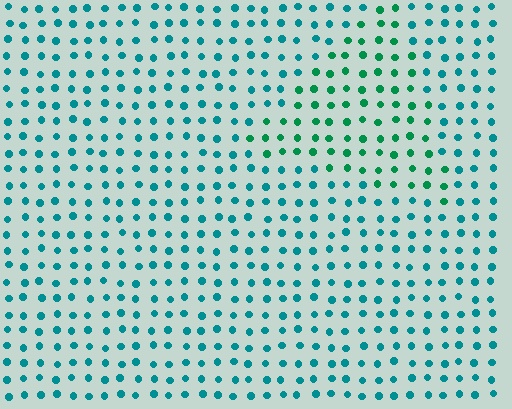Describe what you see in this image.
The image is filled with small teal elements in a uniform arrangement. A triangle-shaped region is visible where the elements are tinted to a slightly different hue, forming a subtle color boundary.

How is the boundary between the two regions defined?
The boundary is defined purely by a slight shift in hue (about 31 degrees). Spacing, size, and orientation are identical on both sides.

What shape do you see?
I see a triangle.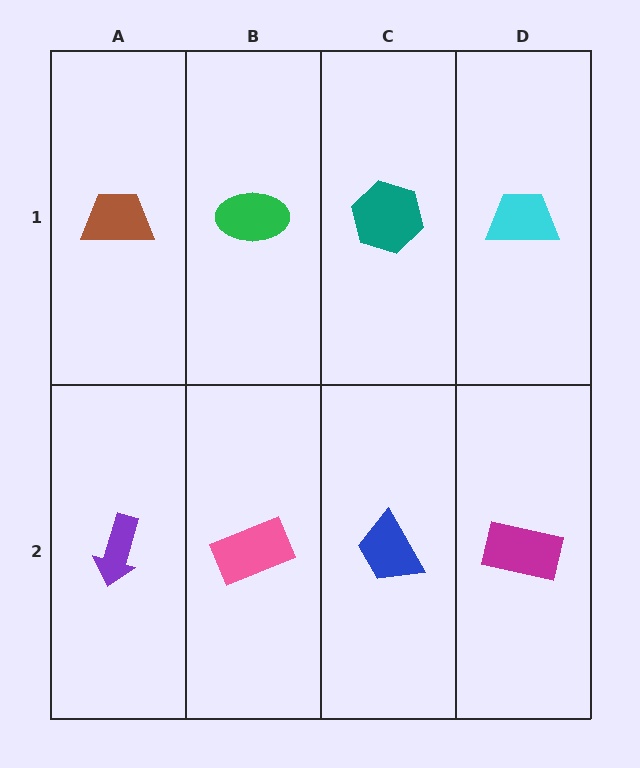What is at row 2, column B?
A pink rectangle.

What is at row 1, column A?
A brown trapezoid.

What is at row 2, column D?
A magenta rectangle.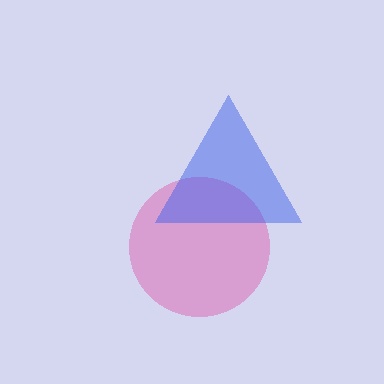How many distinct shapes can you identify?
There are 2 distinct shapes: a pink circle, a blue triangle.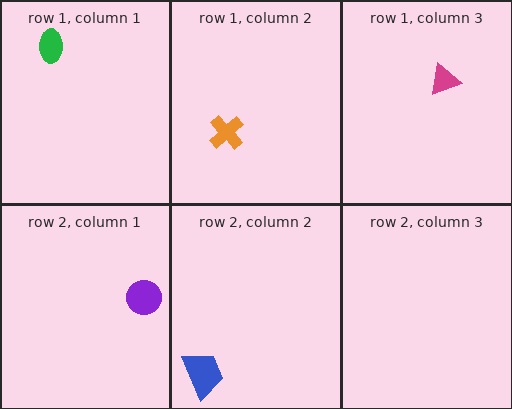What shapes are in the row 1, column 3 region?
The magenta triangle.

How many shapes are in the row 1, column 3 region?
1.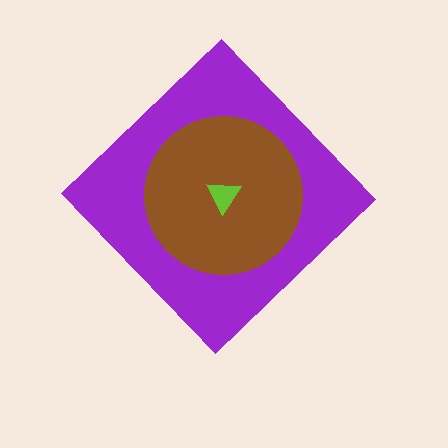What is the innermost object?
The lime triangle.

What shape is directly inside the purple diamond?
The brown circle.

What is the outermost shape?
The purple diamond.